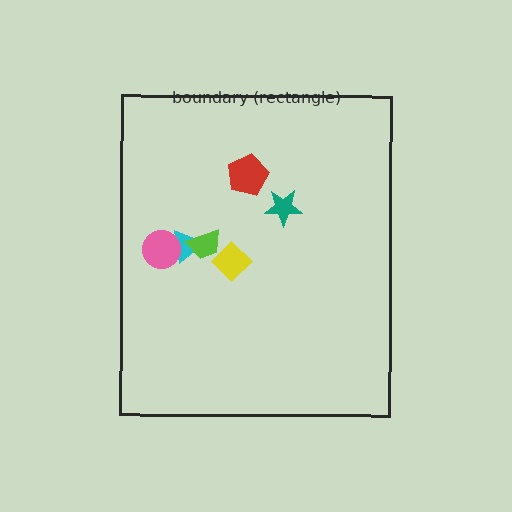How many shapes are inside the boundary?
6 inside, 0 outside.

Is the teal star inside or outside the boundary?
Inside.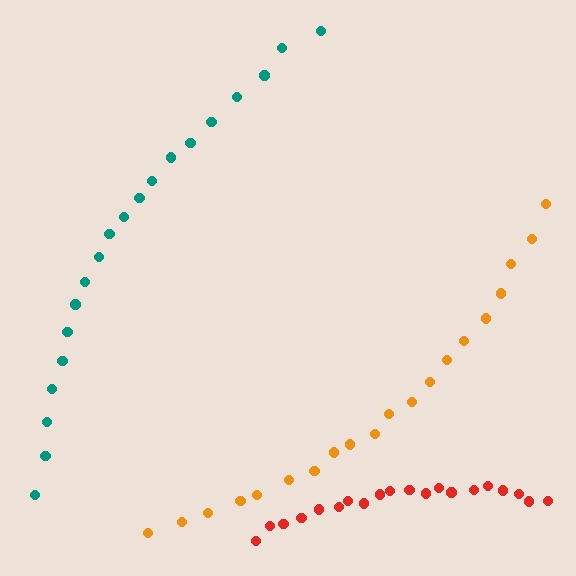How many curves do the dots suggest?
There are 3 distinct paths.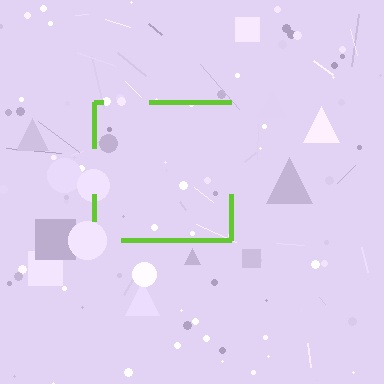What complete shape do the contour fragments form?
The contour fragments form a square.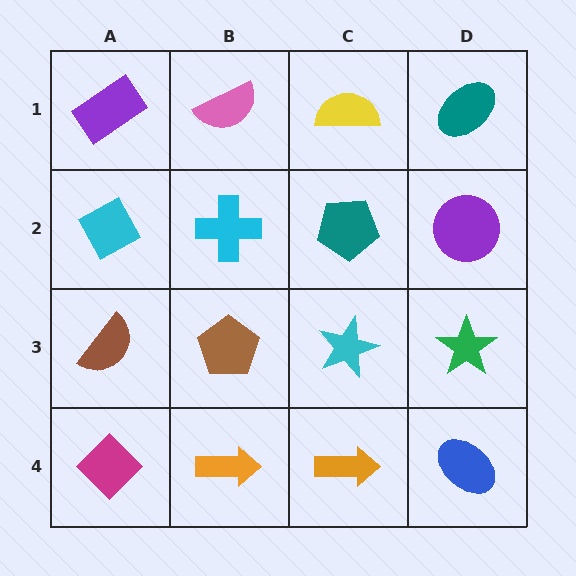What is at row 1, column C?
A yellow semicircle.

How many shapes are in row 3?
4 shapes.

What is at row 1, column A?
A purple rectangle.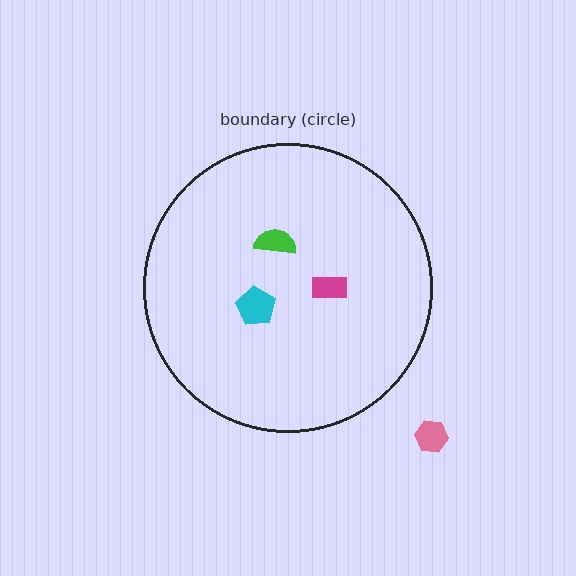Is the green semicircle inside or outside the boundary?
Inside.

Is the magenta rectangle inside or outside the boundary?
Inside.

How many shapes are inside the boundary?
3 inside, 1 outside.